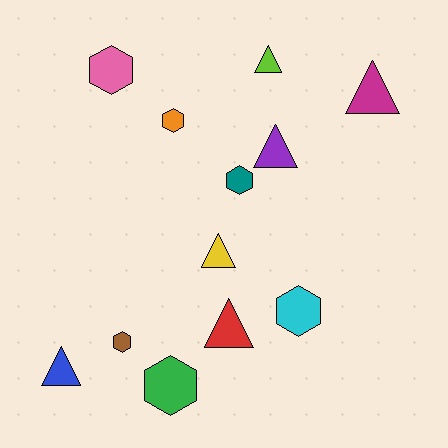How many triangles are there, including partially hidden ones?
There are 6 triangles.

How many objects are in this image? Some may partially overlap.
There are 12 objects.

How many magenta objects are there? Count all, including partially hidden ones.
There is 1 magenta object.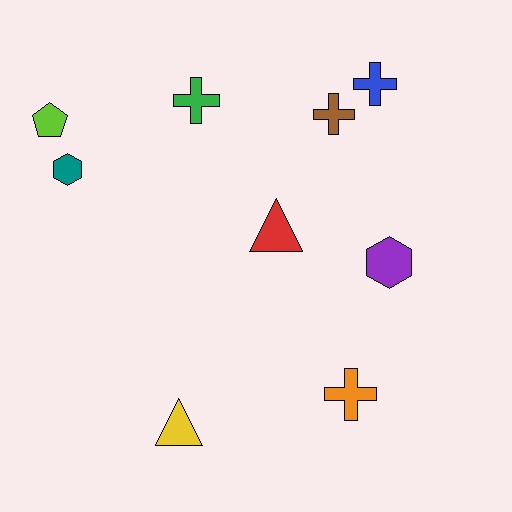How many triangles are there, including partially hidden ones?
There are 2 triangles.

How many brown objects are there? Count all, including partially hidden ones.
There is 1 brown object.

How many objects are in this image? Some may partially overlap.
There are 9 objects.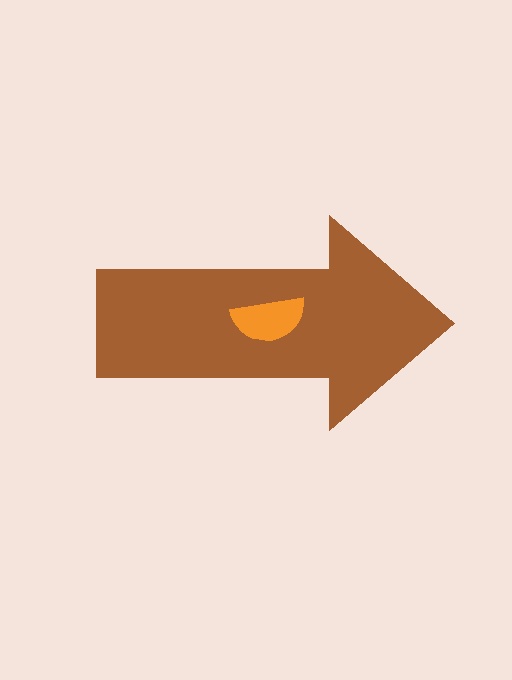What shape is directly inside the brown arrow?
The orange semicircle.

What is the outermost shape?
The brown arrow.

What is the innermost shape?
The orange semicircle.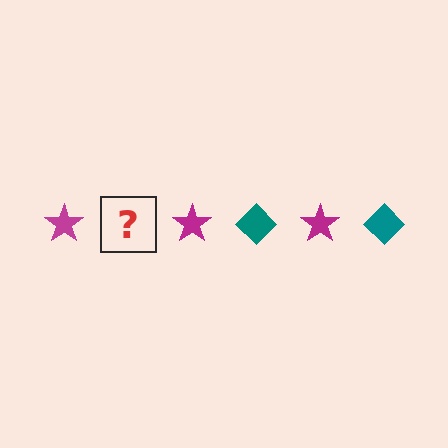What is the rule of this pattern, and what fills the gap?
The rule is that the pattern alternates between magenta star and teal diamond. The gap should be filled with a teal diamond.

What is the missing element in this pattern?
The missing element is a teal diamond.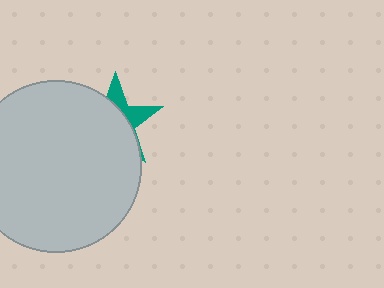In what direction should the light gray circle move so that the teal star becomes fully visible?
The light gray circle should move toward the lower-left. That is the shortest direction to clear the overlap and leave the teal star fully visible.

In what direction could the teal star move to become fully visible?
The teal star could move toward the upper-right. That would shift it out from behind the light gray circle entirely.